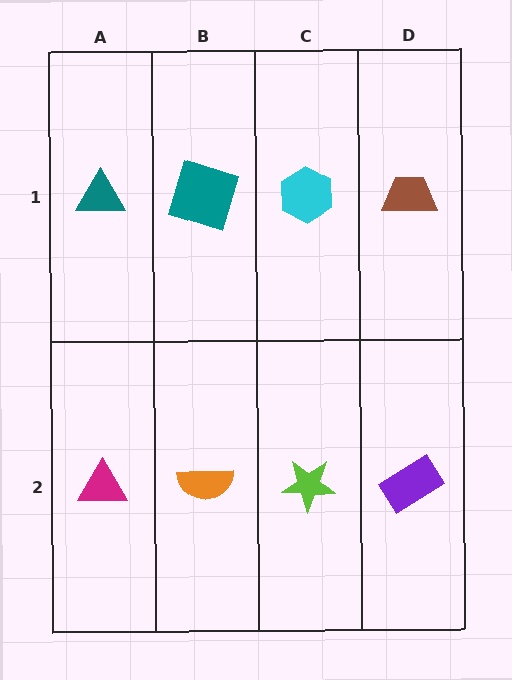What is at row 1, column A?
A teal triangle.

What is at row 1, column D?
A brown trapezoid.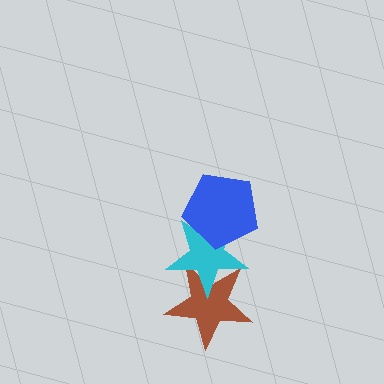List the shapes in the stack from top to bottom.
From top to bottom: the blue pentagon, the cyan star, the brown star.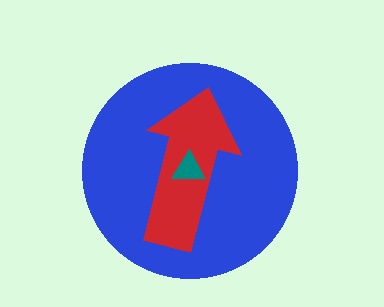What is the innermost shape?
The teal triangle.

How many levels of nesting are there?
3.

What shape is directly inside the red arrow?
The teal triangle.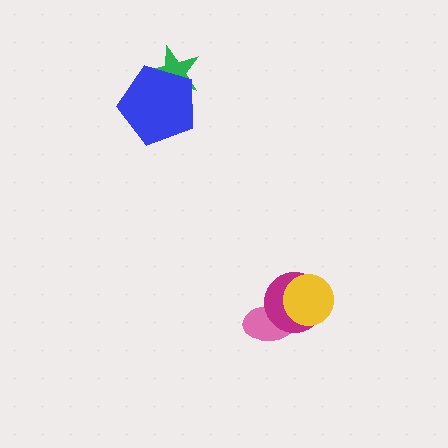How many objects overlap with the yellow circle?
2 objects overlap with the yellow circle.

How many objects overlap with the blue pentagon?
1 object overlaps with the blue pentagon.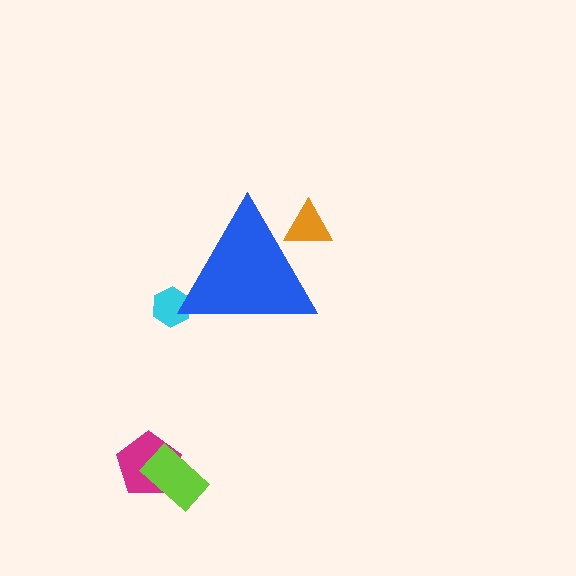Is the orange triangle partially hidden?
Yes, the orange triangle is partially hidden behind the blue triangle.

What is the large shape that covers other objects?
A blue triangle.